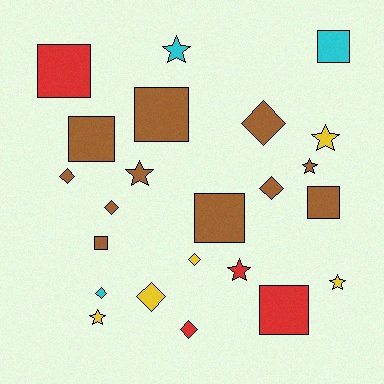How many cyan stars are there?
There is 1 cyan star.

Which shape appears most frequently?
Diamond, with 8 objects.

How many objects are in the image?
There are 23 objects.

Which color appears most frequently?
Brown, with 11 objects.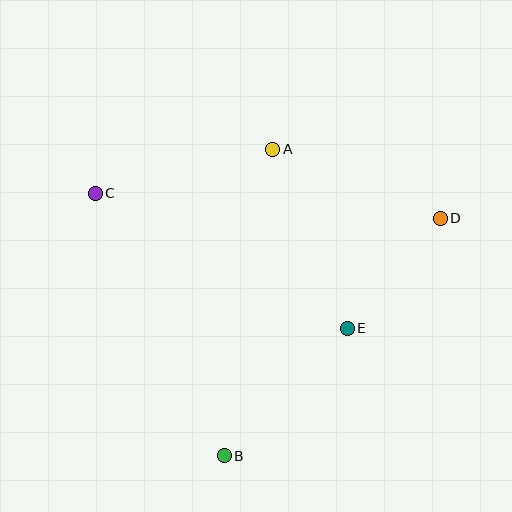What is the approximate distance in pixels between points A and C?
The distance between A and C is approximately 183 pixels.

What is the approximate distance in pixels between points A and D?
The distance between A and D is approximately 181 pixels.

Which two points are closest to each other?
Points D and E are closest to each other.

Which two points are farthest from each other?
Points C and D are farthest from each other.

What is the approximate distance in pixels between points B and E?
The distance between B and E is approximately 177 pixels.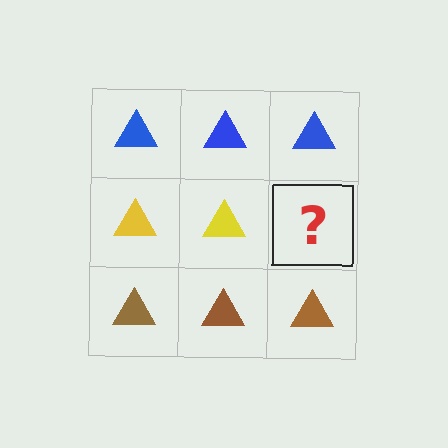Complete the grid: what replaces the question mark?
The question mark should be replaced with a yellow triangle.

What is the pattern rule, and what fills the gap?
The rule is that each row has a consistent color. The gap should be filled with a yellow triangle.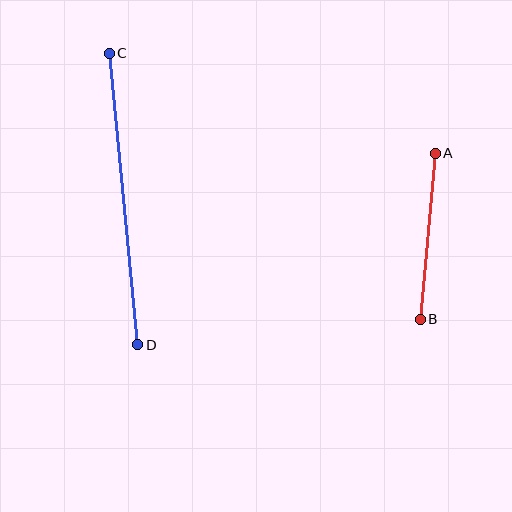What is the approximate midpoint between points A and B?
The midpoint is at approximately (428, 236) pixels.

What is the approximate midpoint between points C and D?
The midpoint is at approximately (123, 199) pixels.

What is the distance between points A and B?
The distance is approximately 167 pixels.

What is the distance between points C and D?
The distance is approximately 293 pixels.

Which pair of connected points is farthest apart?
Points C and D are farthest apart.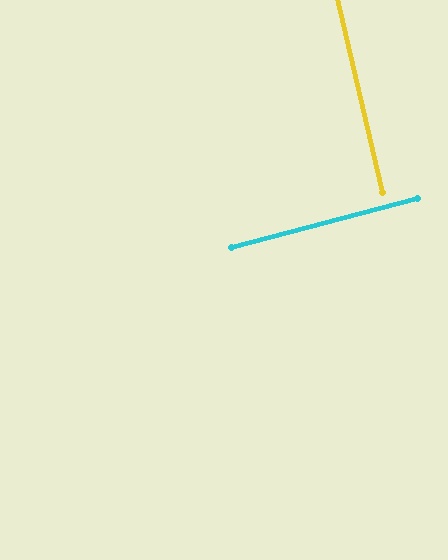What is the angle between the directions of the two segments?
Approximately 89 degrees.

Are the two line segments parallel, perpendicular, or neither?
Perpendicular — they meet at approximately 89°.